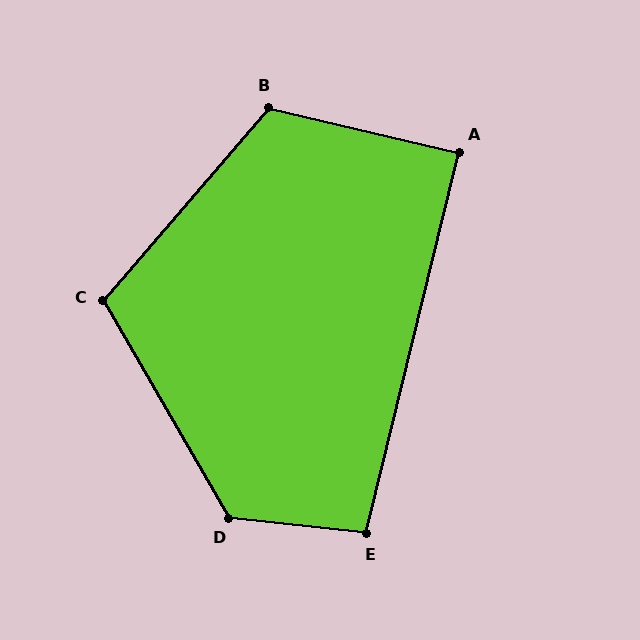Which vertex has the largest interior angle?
D, at approximately 126 degrees.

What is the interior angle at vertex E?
Approximately 97 degrees (obtuse).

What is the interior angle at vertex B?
Approximately 118 degrees (obtuse).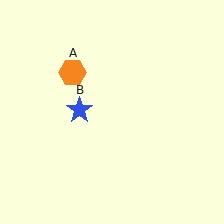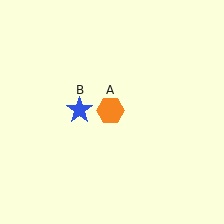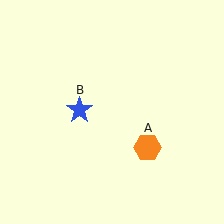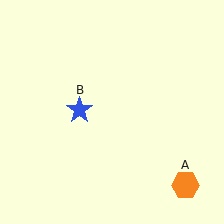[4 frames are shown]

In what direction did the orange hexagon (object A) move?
The orange hexagon (object A) moved down and to the right.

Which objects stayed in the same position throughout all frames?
Blue star (object B) remained stationary.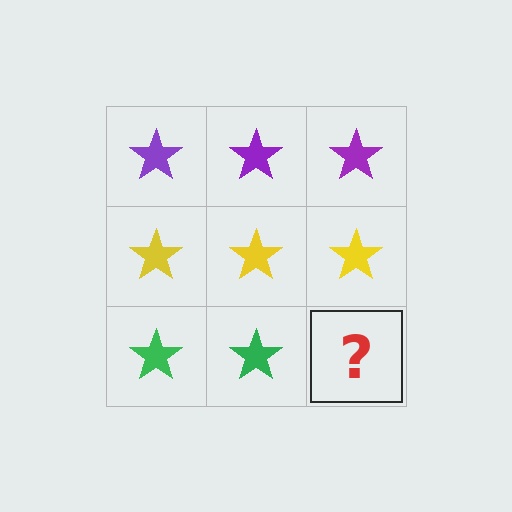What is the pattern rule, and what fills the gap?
The rule is that each row has a consistent color. The gap should be filled with a green star.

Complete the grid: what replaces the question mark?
The question mark should be replaced with a green star.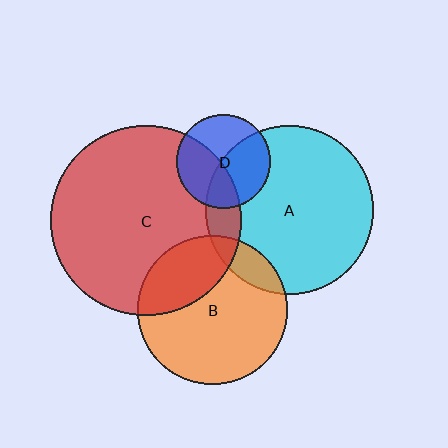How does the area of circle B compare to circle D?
Approximately 2.5 times.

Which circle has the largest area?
Circle C (red).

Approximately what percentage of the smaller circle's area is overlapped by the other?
Approximately 45%.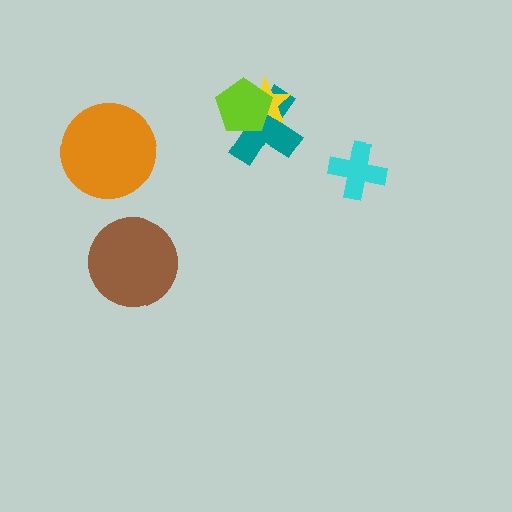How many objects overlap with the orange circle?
0 objects overlap with the orange circle.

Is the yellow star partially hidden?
Yes, it is partially covered by another shape.